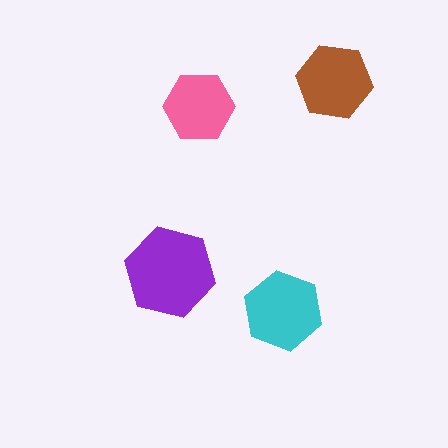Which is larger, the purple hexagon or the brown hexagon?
The purple one.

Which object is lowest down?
The cyan hexagon is bottommost.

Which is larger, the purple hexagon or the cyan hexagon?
The purple one.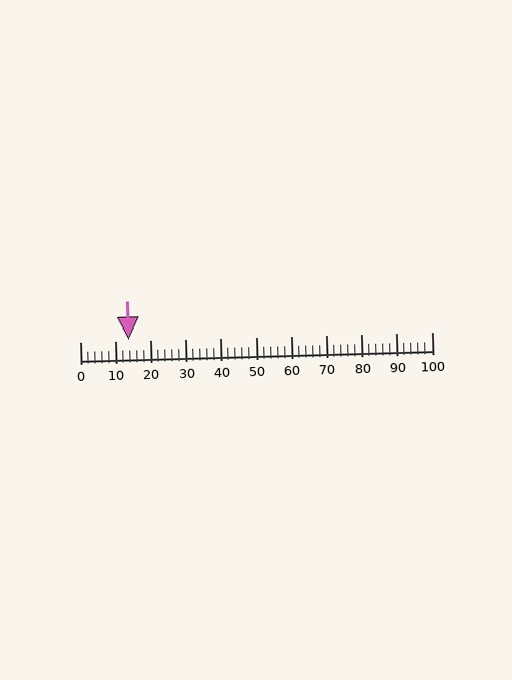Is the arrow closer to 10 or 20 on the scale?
The arrow is closer to 10.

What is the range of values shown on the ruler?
The ruler shows values from 0 to 100.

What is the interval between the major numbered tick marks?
The major tick marks are spaced 10 units apart.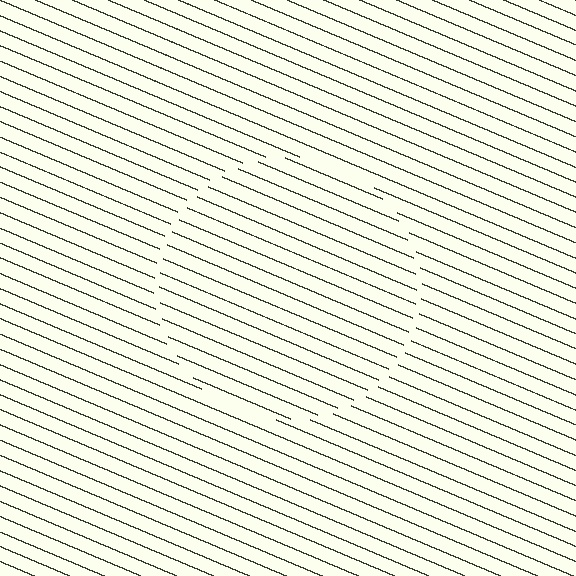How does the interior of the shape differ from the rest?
The interior of the shape contains the same grating, shifted by half a period — the contour is defined by the phase discontinuity where line-ends from the inner and outer gratings abut.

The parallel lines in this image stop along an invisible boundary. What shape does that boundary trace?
An illusory circle. The interior of the shape contains the same grating, shifted by half a period — the contour is defined by the phase discontinuity where line-ends from the inner and outer gratings abut.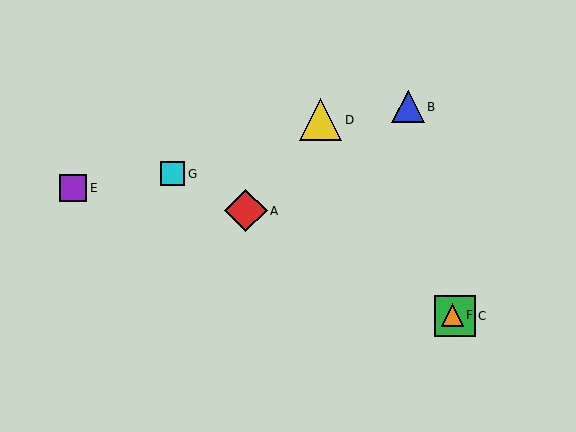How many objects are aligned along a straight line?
4 objects (A, C, F, G) are aligned along a straight line.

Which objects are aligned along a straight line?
Objects A, C, F, G are aligned along a straight line.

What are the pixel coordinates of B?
Object B is at (408, 107).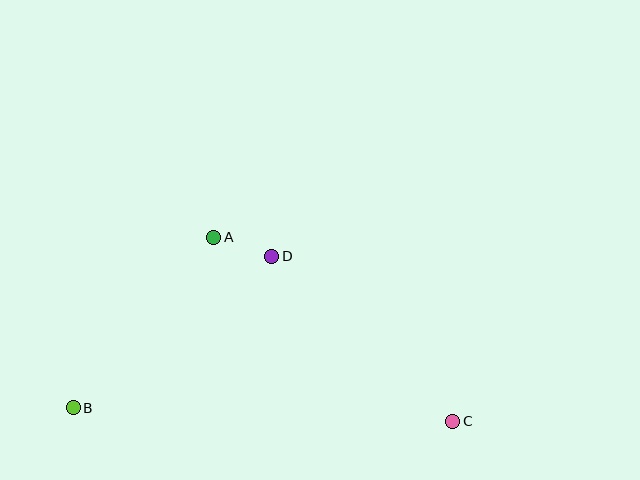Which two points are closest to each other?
Points A and D are closest to each other.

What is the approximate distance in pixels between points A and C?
The distance between A and C is approximately 302 pixels.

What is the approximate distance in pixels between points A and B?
The distance between A and B is approximately 221 pixels.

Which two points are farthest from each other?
Points B and C are farthest from each other.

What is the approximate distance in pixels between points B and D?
The distance between B and D is approximately 249 pixels.